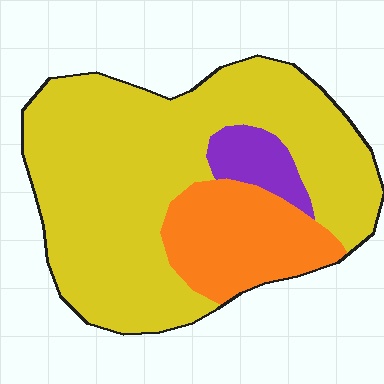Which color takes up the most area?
Yellow, at roughly 70%.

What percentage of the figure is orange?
Orange takes up between a sixth and a third of the figure.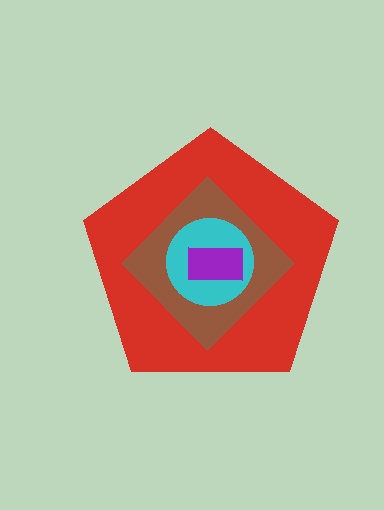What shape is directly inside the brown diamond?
The cyan circle.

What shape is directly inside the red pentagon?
The brown diamond.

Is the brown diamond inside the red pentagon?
Yes.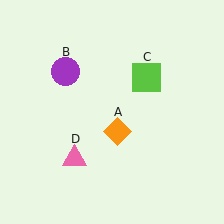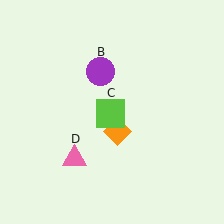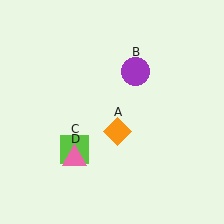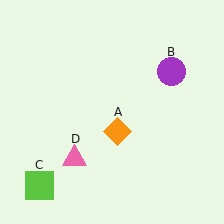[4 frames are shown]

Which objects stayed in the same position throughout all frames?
Orange diamond (object A) and pink triangle (object D) remained stationary.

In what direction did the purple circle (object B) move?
The purple circle (object B) moved right.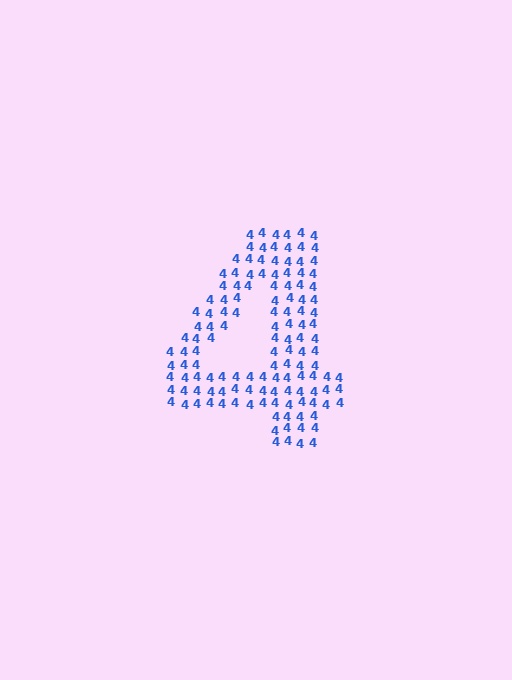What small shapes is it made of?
It is made of small digit 4's.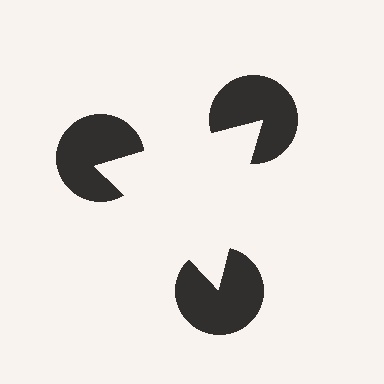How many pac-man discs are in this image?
There are 3 — one at each vertex of the illusory triangle.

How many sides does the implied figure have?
3 sides.